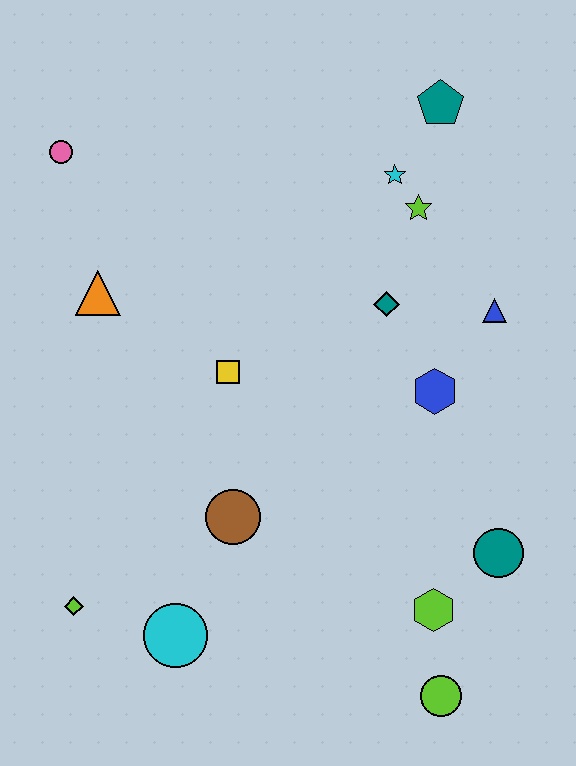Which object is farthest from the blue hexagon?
The pink circle is farthest from the blue hexagon.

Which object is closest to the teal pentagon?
The cyan star is closest to the teal pentagon.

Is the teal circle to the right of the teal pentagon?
Yes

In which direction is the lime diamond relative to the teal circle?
The lime diamond is to the left of the teal circle.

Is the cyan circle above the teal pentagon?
No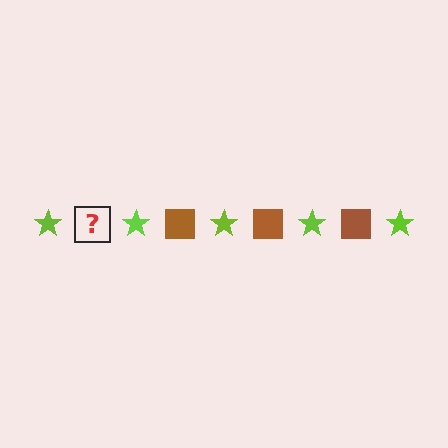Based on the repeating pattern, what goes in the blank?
The blank should be a brown square.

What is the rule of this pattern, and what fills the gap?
The rule is that the pattern alternates between lime star and brown square. The gap should be filled with a brown square.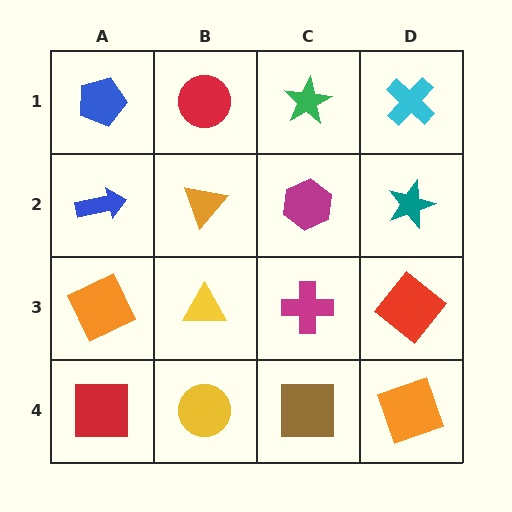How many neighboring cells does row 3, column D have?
3.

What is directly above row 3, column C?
A magenta hexagon.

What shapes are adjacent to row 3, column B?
An orange triangle (row 2, column B), a yellow circle (row 4, column B), an orange square (row 3, column A), a magenta cross (row 3, column C).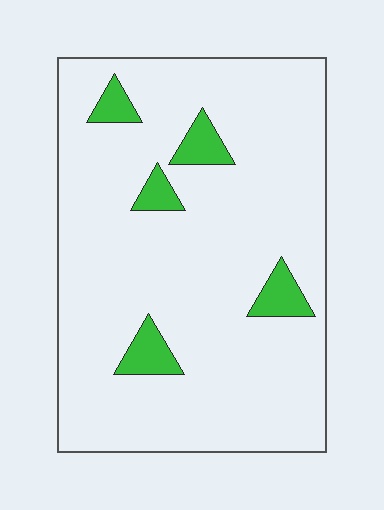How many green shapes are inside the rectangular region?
5.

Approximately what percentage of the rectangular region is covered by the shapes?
Approximately 10%.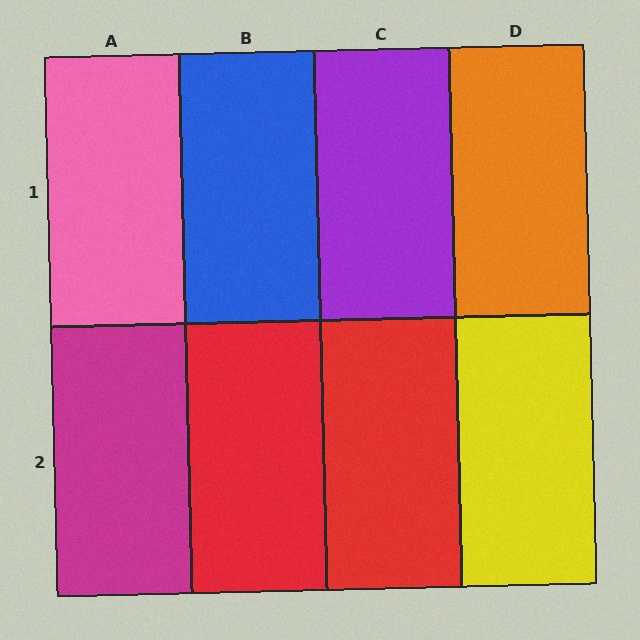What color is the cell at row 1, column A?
Pink.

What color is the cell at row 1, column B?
Blue.